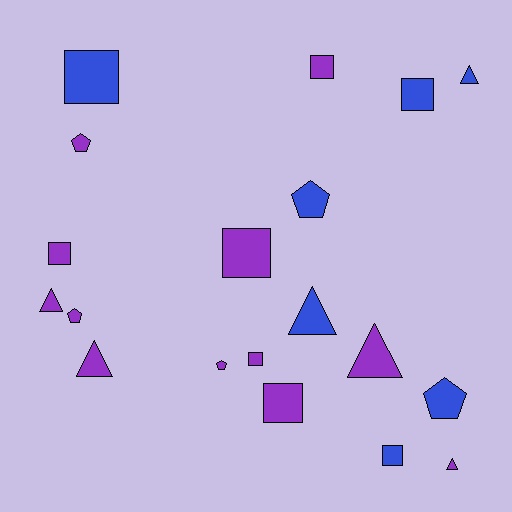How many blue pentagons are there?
There are 2 blue pentagons.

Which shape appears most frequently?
Square, with 8 objects.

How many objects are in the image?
There are 19 objects.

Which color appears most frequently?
Purple, with 12 objects.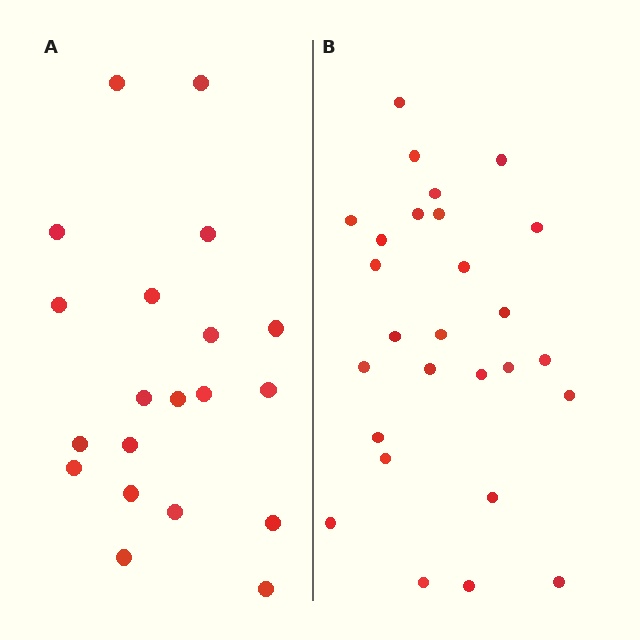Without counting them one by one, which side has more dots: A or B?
Region B (the right region) has more dots.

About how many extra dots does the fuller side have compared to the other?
Region B has roughly 8 or so more dots than region A.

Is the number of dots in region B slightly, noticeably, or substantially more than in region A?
Region B has noticeably more, but not dramatically so. The ratio is roughly 1.4 to 1.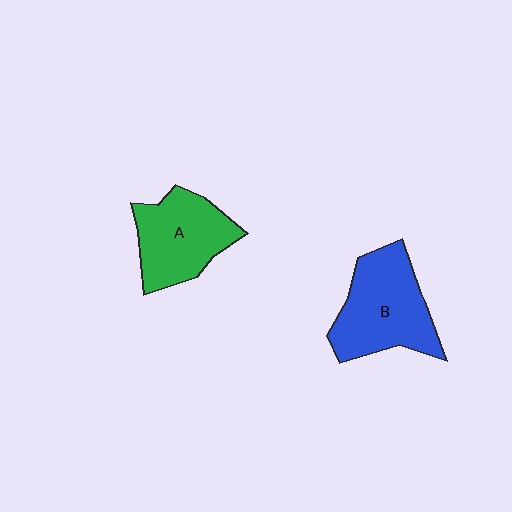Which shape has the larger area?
Shape B (blue).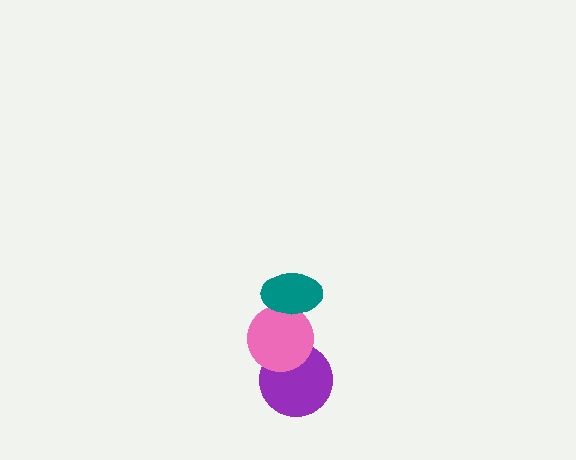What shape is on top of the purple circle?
The pink circle is on top of the purple circle.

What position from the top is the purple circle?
The purple circle is 3rd from the top.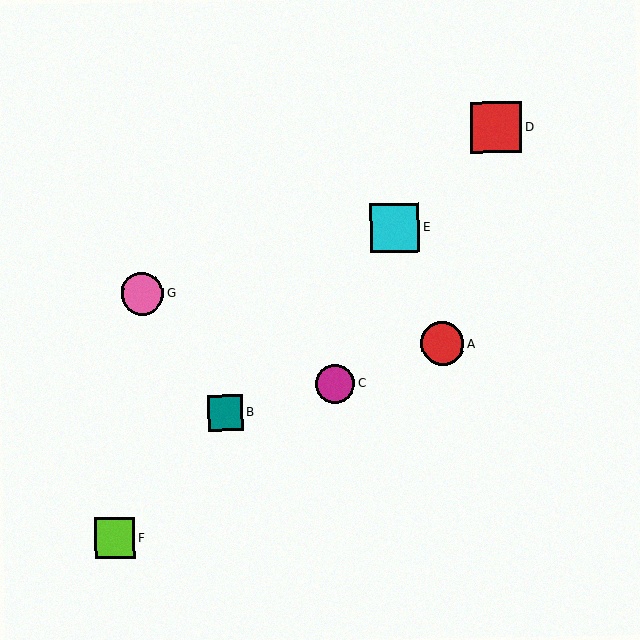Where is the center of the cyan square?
The center of the cyan square is at (395, 228).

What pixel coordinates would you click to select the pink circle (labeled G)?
Click at (142, 294) to select the pink circle G.